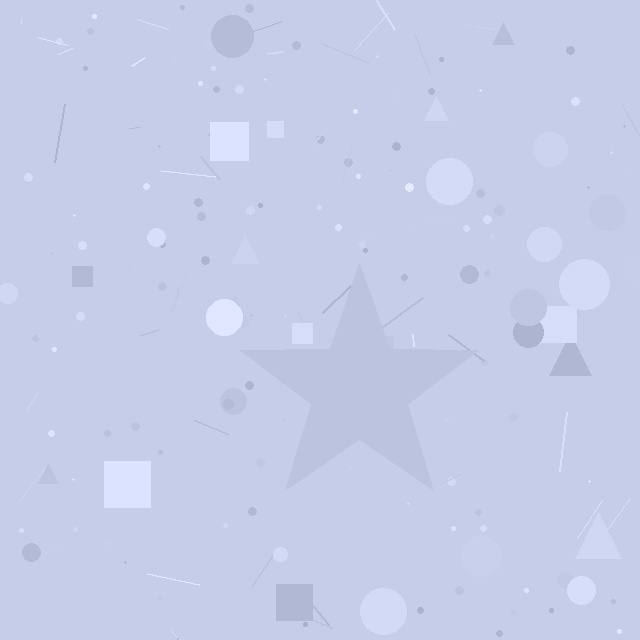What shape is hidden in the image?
A star is hidden in the image.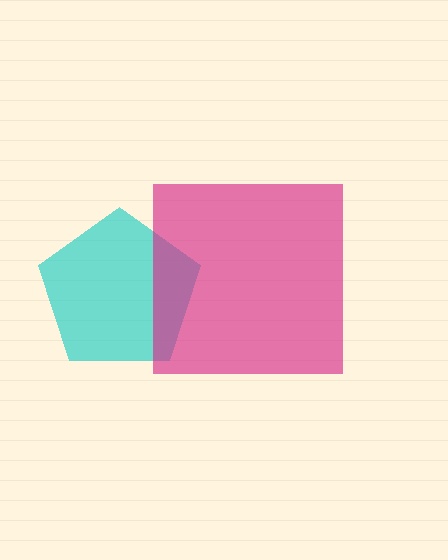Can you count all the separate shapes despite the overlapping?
Yes, there are 2 separate shapes.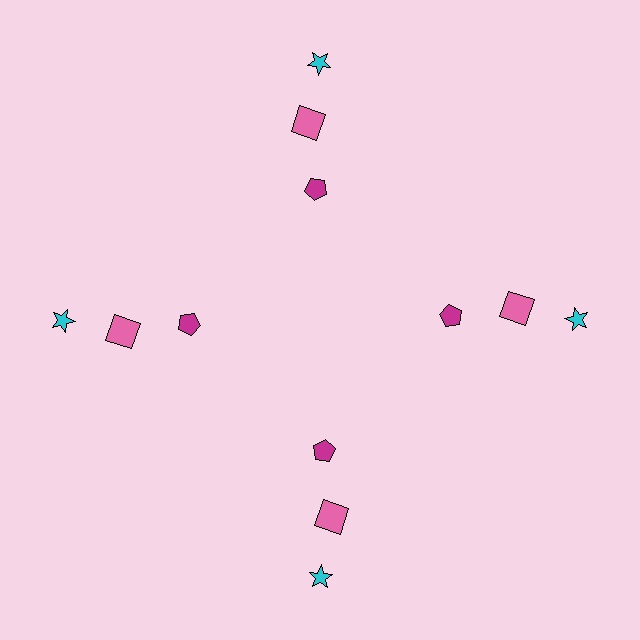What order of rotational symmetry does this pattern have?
This pattern has 4-fold rotational symmetry.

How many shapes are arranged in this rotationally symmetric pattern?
There are 12 shapes, arranged in 4 groups of 3.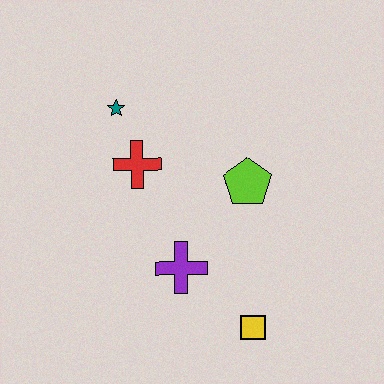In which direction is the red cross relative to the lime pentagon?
The red cross is to the left of the lime pentagon.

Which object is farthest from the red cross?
The yellow square is farthest from the red cross.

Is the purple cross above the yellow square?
Yes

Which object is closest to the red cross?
The teal star is closest to the red cross.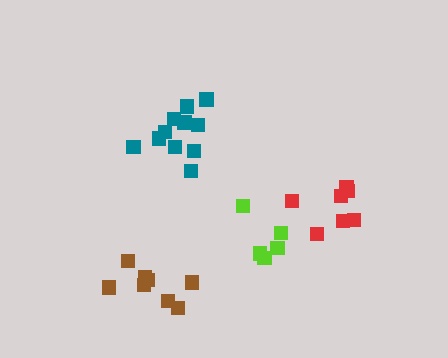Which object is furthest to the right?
The red cluster is rightmost.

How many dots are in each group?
Group 1: 11 dots, Group 2: 8 dots, Group 3: 7 dots, Group 4: 5 dots (31 total).